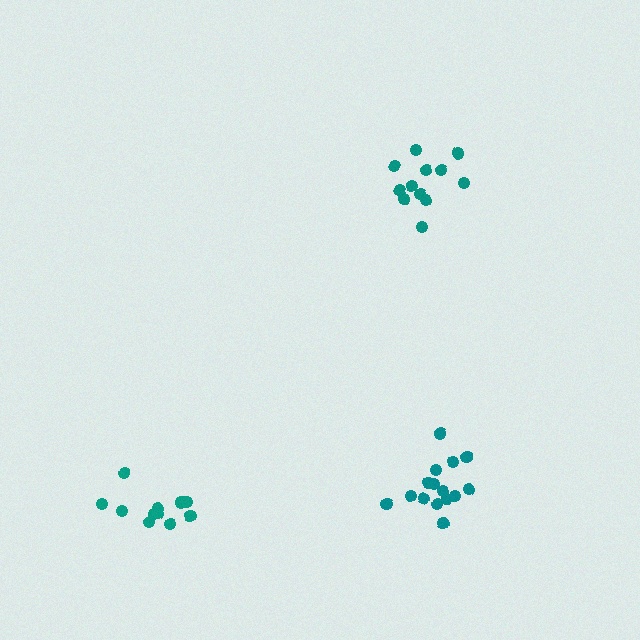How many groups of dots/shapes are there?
There are 3 groups.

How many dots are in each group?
Group 1: 15 dots, Group 2: 12 dots, Group 3: 11 dots (38 total).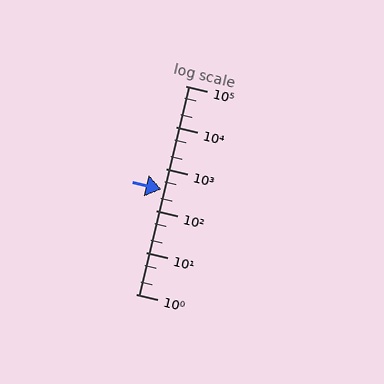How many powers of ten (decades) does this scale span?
The scale spans 5 decades, from 1 to 100000.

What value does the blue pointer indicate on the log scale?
The pointer indicates approximately 320.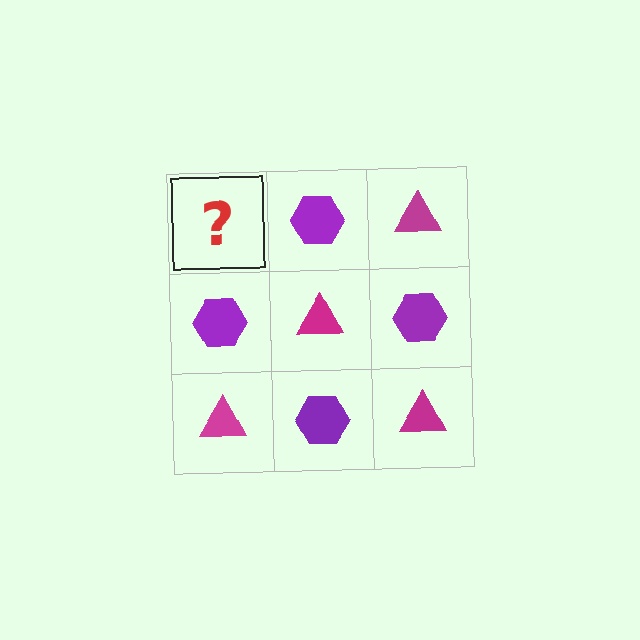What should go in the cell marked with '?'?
The missing cell should contain a magenta triangle.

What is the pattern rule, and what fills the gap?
The rule is that it alternates magenta triangle and purple hexagon in a checkerboard pattern. The gap should be filled with a magenta triangle.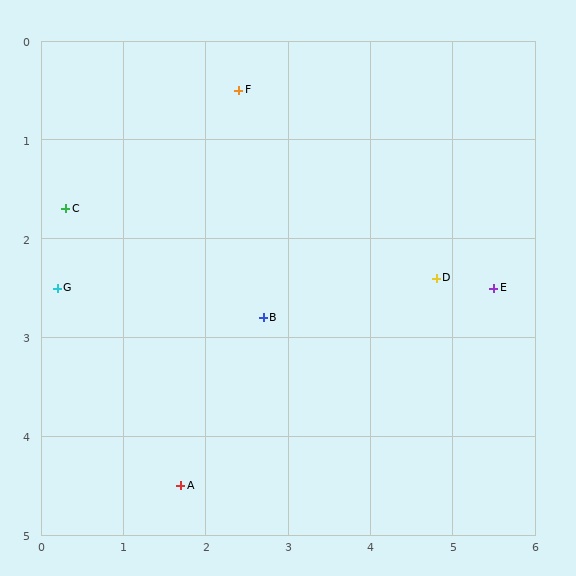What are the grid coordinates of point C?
Point C is at approximately (0.3, 1.7).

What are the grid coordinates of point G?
Point G is at approximately (0.2, 2.5).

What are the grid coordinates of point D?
Point D is at approximately (4.8, 2.4).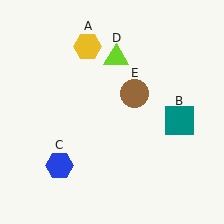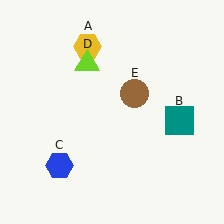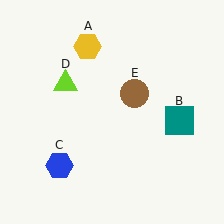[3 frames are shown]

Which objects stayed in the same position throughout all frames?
Yellow hexagon (object A) and teal square (object B) and blue hexagon (object C) and brown circle (object E) remained stationary.